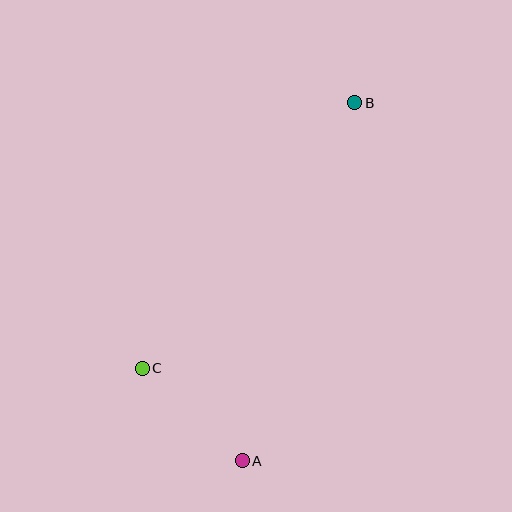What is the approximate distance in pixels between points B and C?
The distance between B and C is approximately 340 pixels.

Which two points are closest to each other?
Points A and C are closest to each other.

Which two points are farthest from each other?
Points A and B are farthest from each other.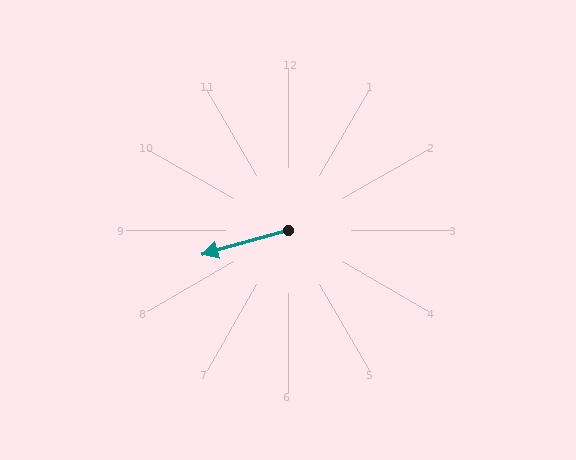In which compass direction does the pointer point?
West.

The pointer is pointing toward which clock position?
Roughly 8 o'clock.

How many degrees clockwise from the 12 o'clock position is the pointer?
Approximately 254 degrees.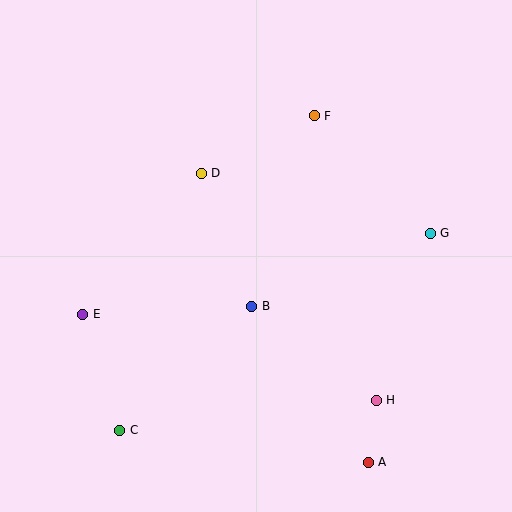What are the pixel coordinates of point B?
Point B is at (252, 306).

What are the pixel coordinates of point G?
Point G is at (430, 233).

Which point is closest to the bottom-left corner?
Point C is closest to the bottom-left corner.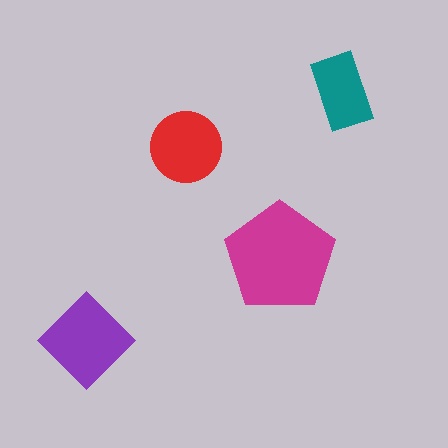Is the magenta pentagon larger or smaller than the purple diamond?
Larger.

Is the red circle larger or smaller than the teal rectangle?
Larger.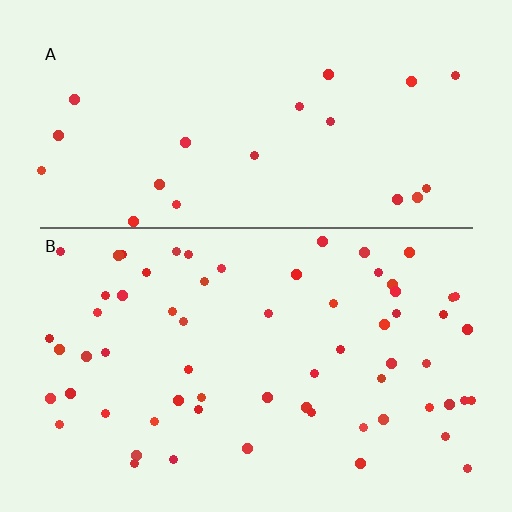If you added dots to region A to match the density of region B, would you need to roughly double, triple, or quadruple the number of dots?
Approximately triple.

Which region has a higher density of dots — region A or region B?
B (the bottom).